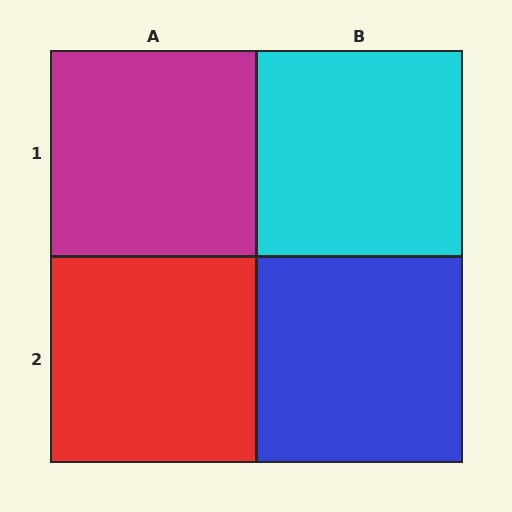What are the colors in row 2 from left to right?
Red, blue.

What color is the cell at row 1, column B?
Cyan.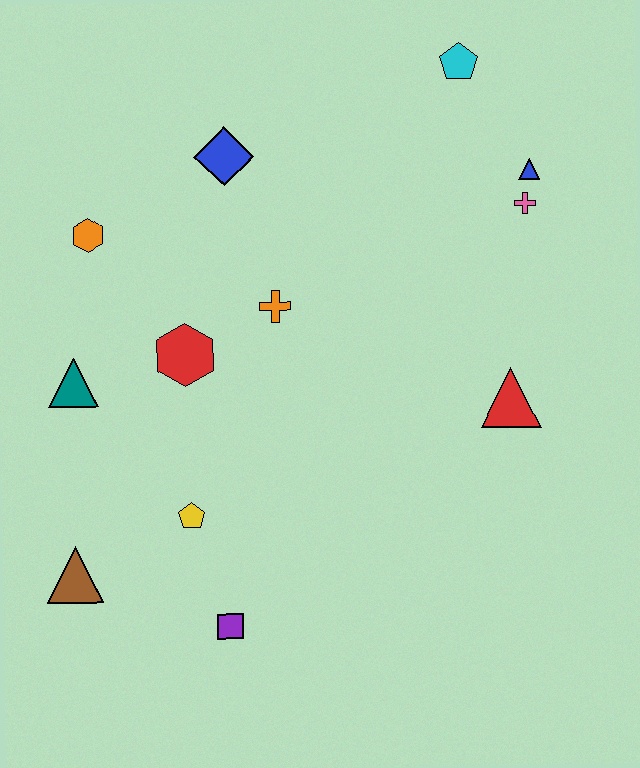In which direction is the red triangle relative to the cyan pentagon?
The red triangle is below the cyan pentagon.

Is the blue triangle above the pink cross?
Yes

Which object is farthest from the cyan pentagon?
The brown triangle is farthest from the cyan pentagon.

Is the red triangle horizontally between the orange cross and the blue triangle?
Yes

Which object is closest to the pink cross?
The blue triangle is closest to the pink cross.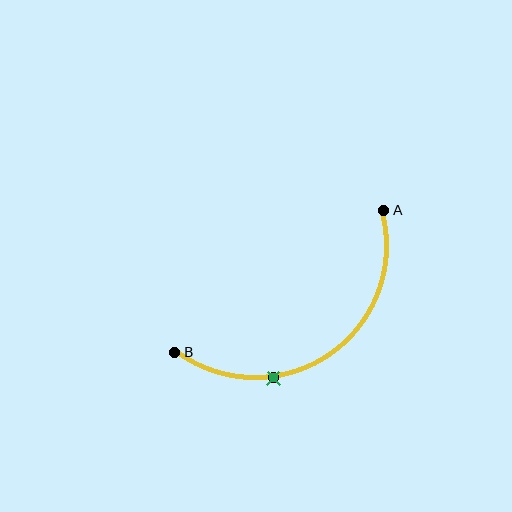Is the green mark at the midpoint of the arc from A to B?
No. The green mark lies on the arc but is closer to endpoint B. The arc midpoint would be at the point on the curve equidistant along the arc from both A and B.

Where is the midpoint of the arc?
The arc midpoint is the point on the curve farthest from the straight line joining A and B. It sits below and to the right of that line.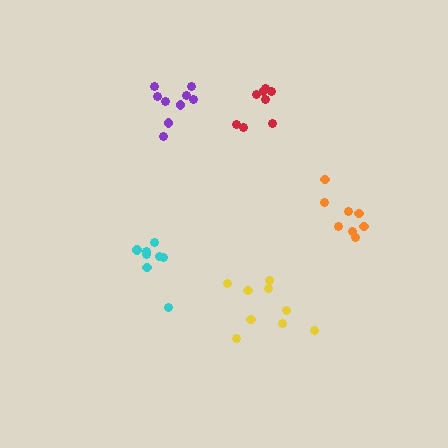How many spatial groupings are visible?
There are 5 spatial groupings.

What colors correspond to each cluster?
The clusters are colored: cyan, orange, purple, yellow, red.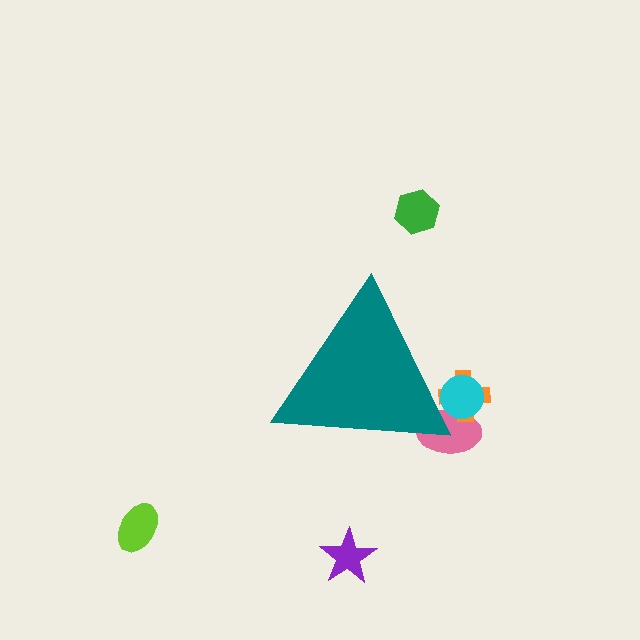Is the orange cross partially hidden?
Yes, the orange cross is partially hidden behind the teal triangle.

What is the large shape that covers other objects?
A teal triangle.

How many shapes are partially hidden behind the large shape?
3 shapes are partially hidden.